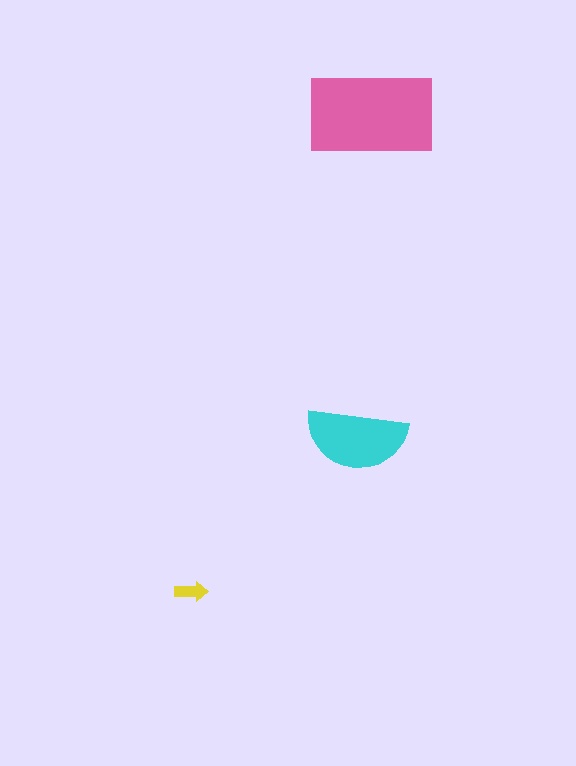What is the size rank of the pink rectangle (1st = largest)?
1st.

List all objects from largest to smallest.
The pink rectangle, the cyan semicircle, the yellow arrow.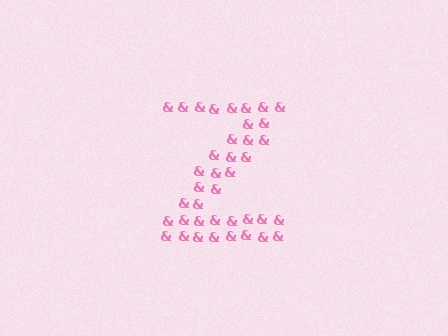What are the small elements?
The small elements are ampersands.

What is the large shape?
The large shape is the letter Z.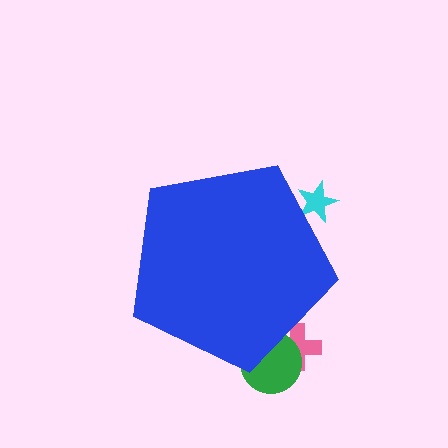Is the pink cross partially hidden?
Yes, the pink cross is partially hidden behind the blue pentagon.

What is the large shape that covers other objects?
A blue pentagon.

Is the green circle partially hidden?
Yes, the green circle is partially hidden behind the blue pentagon.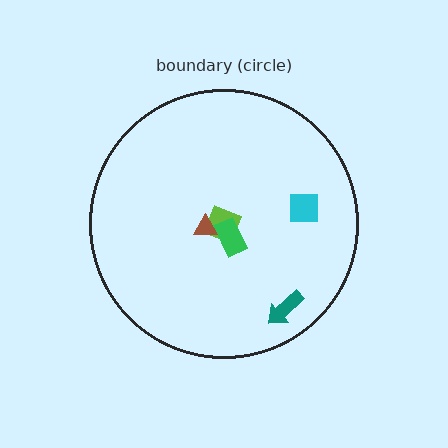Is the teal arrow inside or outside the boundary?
Inside.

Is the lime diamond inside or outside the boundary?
Inside.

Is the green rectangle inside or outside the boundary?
Inside.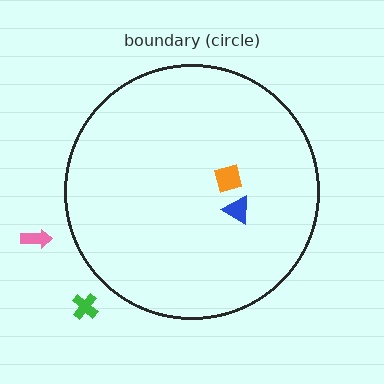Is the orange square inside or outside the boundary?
Inside.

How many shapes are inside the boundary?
2 inside, 2 outside.